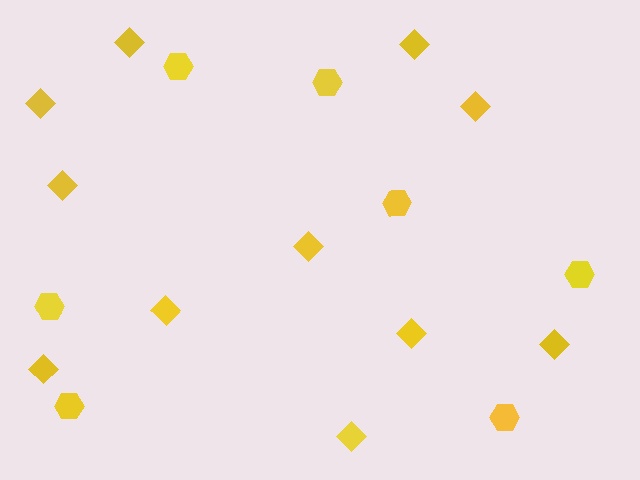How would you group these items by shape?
There are 2 groups: one group of hexagons (7) and one group of diamonds (11).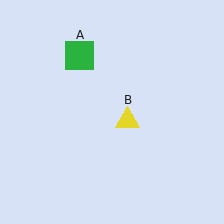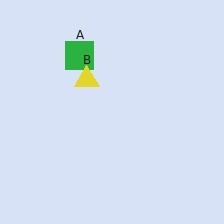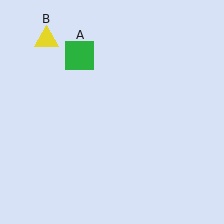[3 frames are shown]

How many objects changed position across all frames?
1 object changed position: yellow triangle (object B).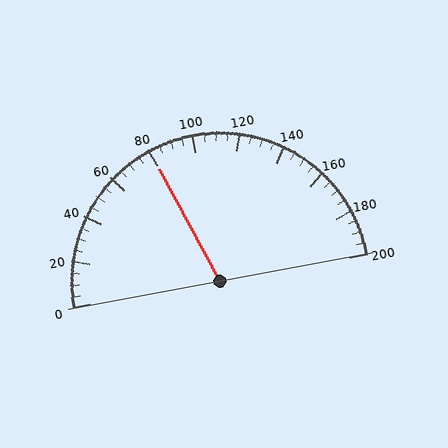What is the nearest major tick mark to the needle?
The nearest major tick mark is 80.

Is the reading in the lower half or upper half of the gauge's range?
The reading is in the lower half of the range (0 to 200).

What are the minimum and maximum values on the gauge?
The gauge ranges from 0 to 200.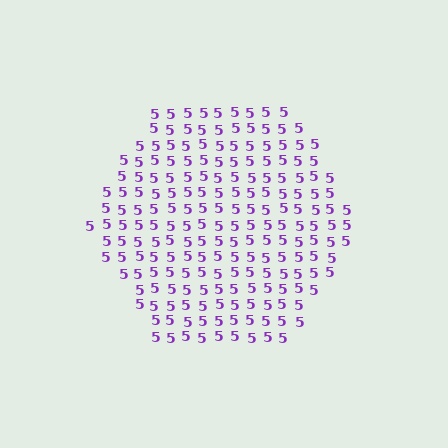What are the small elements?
The small elements are digit 5's.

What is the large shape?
The large shape is a hexagon.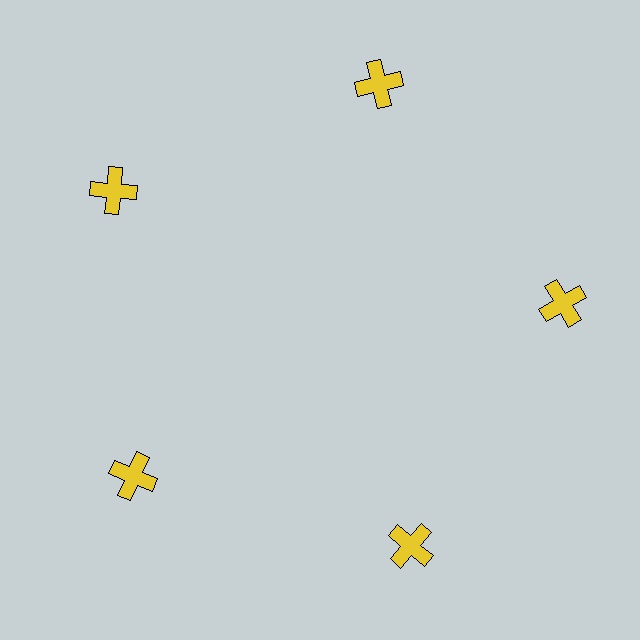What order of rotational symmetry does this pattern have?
This pattern has 5-fold rotational symmetry.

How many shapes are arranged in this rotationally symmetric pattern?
There are 5 shapes, arranged in 5 groups of 1.